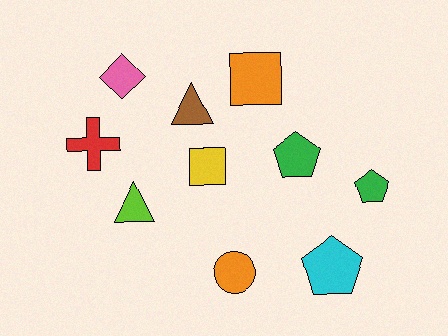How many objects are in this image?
There are 10 objects.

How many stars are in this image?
There are no stars.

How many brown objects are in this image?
There is 1 brown object.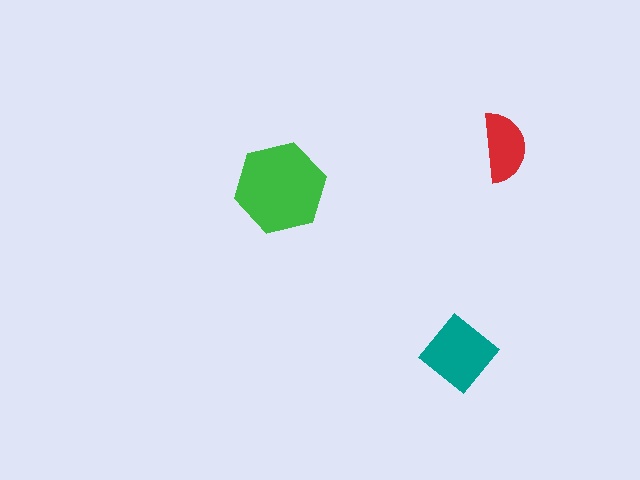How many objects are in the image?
There are 3 objects in the image.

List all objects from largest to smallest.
The green hexagon, the teal diamond, the red semicircle.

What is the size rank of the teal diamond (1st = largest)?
2nd.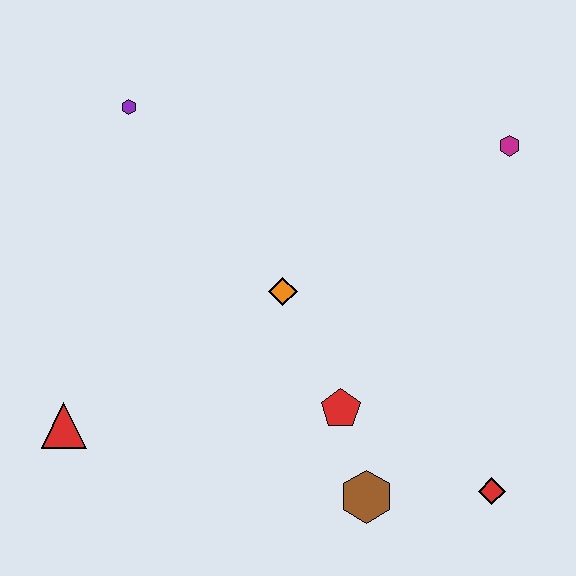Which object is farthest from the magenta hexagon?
The red triangle is farthest from the magenta hexagon.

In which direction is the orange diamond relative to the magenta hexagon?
The orange diamond is to the left of the magenta hexagon.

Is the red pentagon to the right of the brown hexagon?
No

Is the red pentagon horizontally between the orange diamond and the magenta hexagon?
Yes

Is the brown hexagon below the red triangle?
Yes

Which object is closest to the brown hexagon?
The red pentagon is closest to the brown hexagon.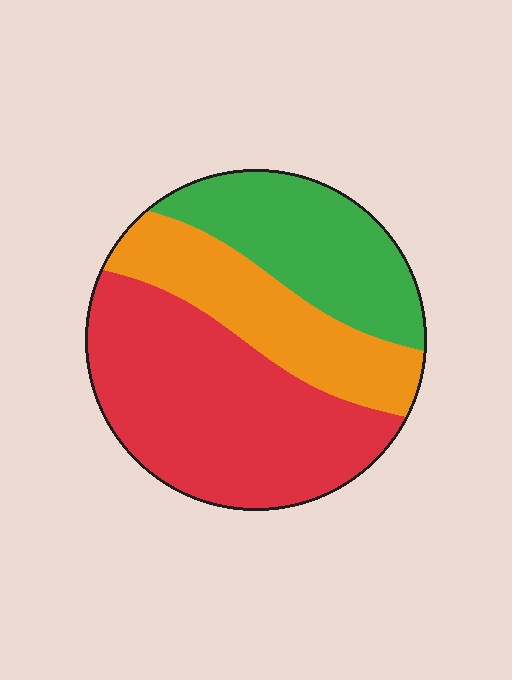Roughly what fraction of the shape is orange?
Orange takes up about one quarter (1/4) of the shape.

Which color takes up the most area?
Red, at roughly 50%.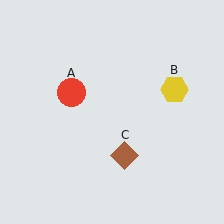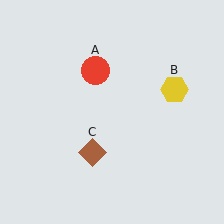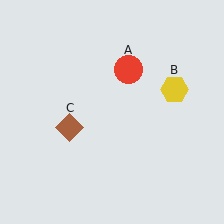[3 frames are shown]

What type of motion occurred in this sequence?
The red circle (object A), brown diamond (object C) rotated clockwise around the center of the scene.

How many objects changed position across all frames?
2 objects changed position: red circle (object A), brown diamond (object C).